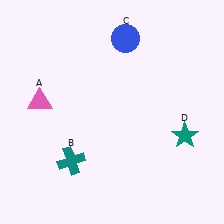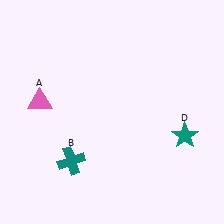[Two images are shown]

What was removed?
The blue circle (C) was removed in Image 2.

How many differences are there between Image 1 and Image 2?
There is 1 difference between the two images.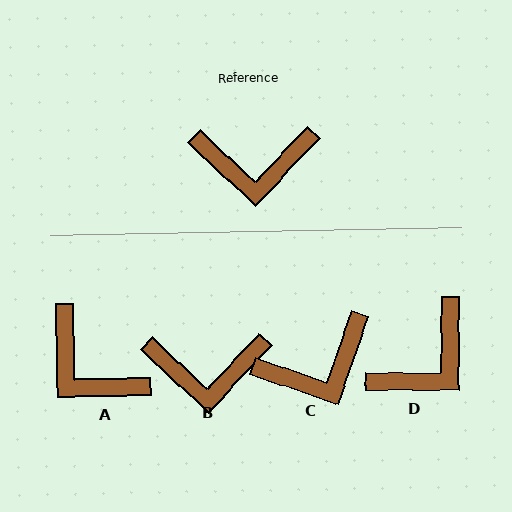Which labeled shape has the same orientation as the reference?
B.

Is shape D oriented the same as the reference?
No, it is off by about 43 degrees.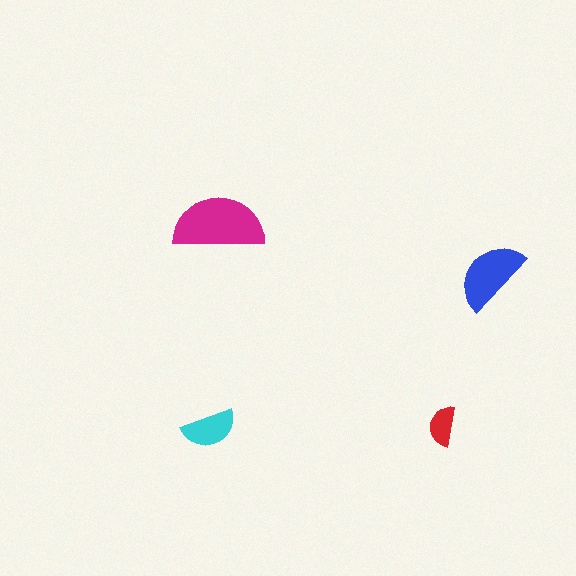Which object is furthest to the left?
The cyan semicircle is leftmost.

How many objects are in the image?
There are 4 objects in the image.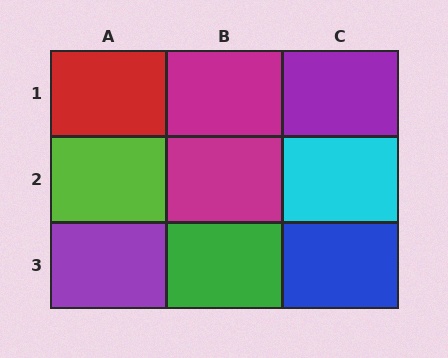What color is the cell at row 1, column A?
Red.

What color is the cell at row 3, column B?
Green.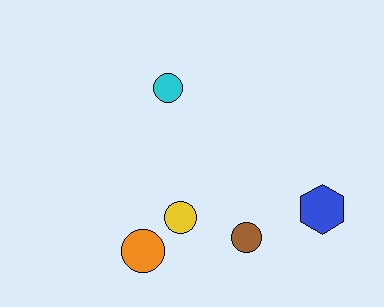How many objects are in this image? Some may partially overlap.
There are 5 objects.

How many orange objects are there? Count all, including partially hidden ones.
There is 1 orange object.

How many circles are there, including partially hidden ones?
There are 4 circles.